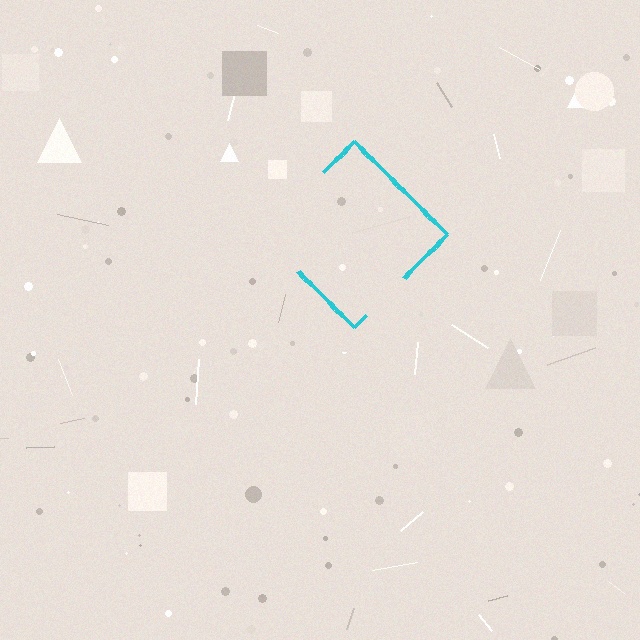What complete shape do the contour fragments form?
The contour fragments form a diamond.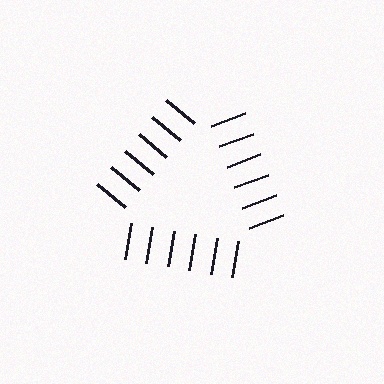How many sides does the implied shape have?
3 sides — the line-ends trace a triangle.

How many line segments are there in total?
18 — 6 along each of the 3 edges.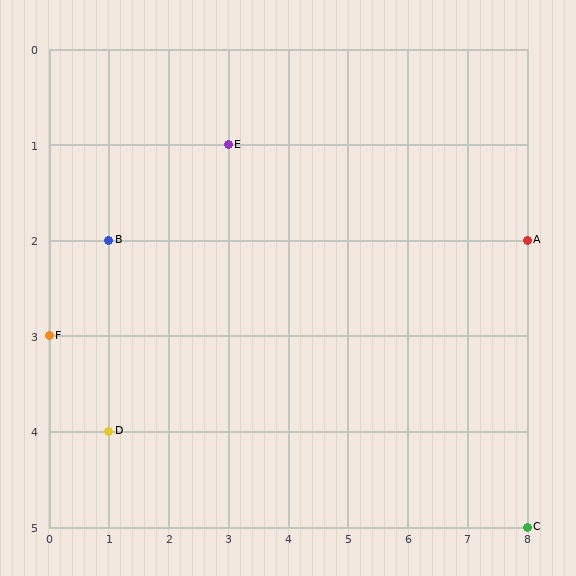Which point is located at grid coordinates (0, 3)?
Point F is at (0, 3).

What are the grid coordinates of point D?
Point D is at grid coordinates (1, 4).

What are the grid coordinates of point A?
Point A is at grid coordinates (8, 2).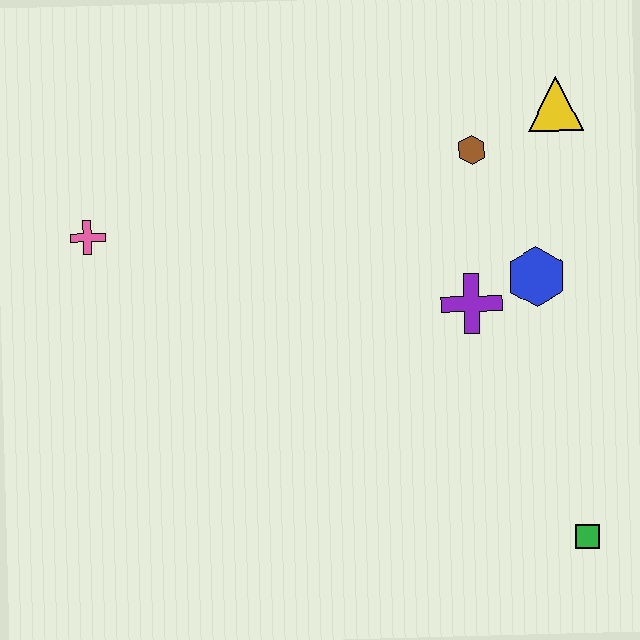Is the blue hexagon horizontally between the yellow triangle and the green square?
No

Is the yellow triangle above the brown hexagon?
Yes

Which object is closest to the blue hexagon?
The purple cross is closest to the blue hexagon.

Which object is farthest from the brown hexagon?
The green square is farthest from the brown hexagon.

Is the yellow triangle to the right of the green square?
No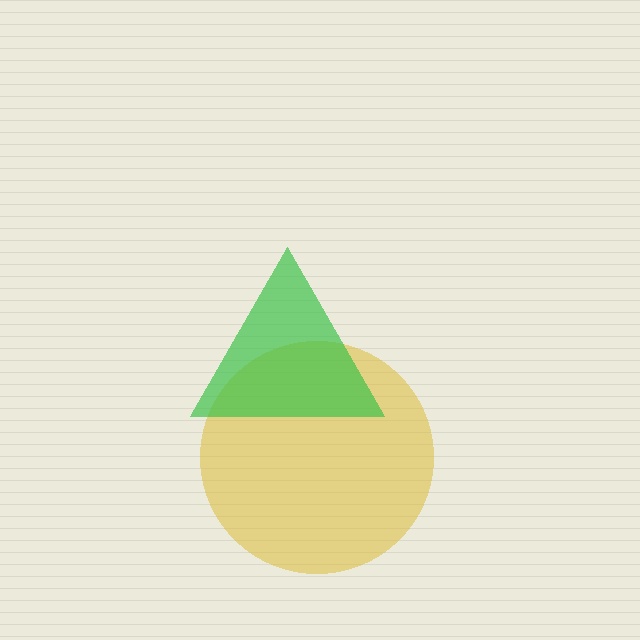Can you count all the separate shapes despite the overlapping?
Yes, there are 2 separate shapes.